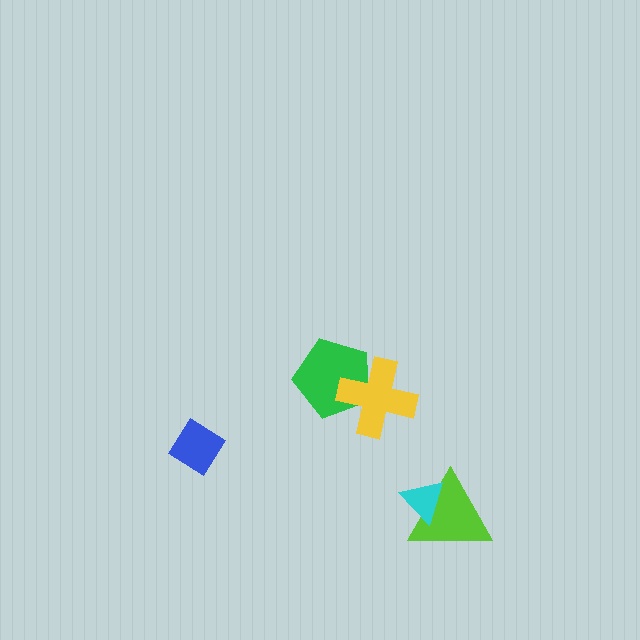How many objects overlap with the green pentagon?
1 object overlaps with the green pentagon.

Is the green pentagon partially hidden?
Yes, it is partially covered by another shape.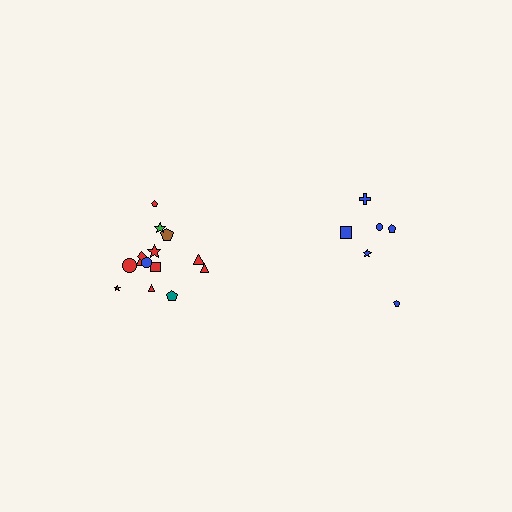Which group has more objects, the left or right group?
The left group.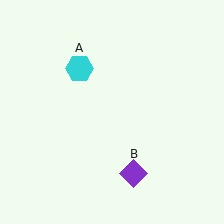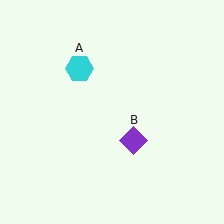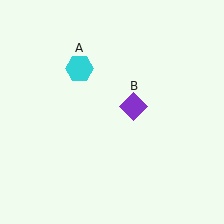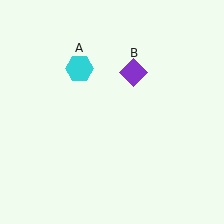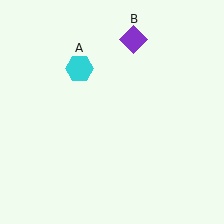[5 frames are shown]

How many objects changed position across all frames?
1 object changed position: purple diamond (object B).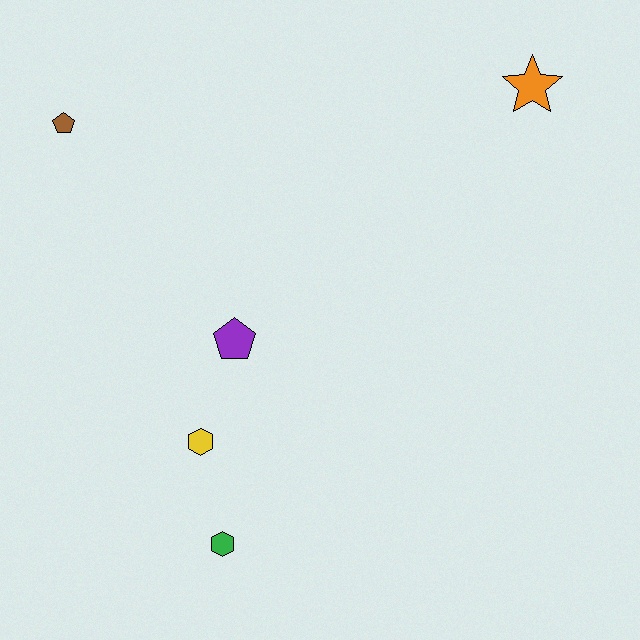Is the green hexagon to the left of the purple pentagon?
Yes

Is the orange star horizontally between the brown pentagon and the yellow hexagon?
No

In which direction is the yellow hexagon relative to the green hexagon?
The yellow hexagon is above the green hexagon.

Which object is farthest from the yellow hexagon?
The orange star is farthest from the yellow hexagon.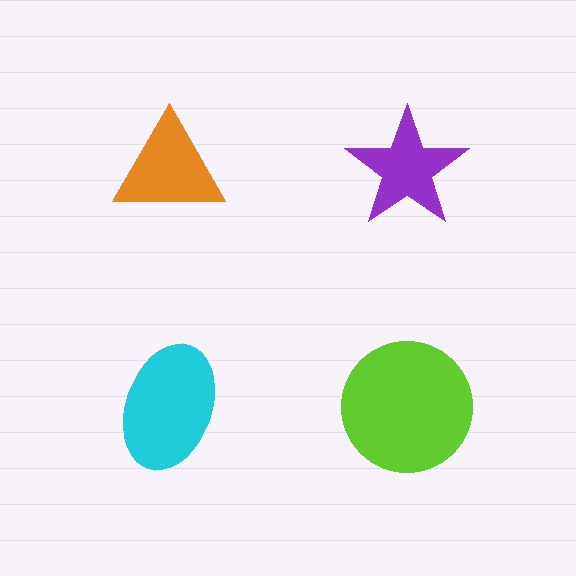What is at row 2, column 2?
A lime circle.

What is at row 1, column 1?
An orange triangle.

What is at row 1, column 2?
A purple star.